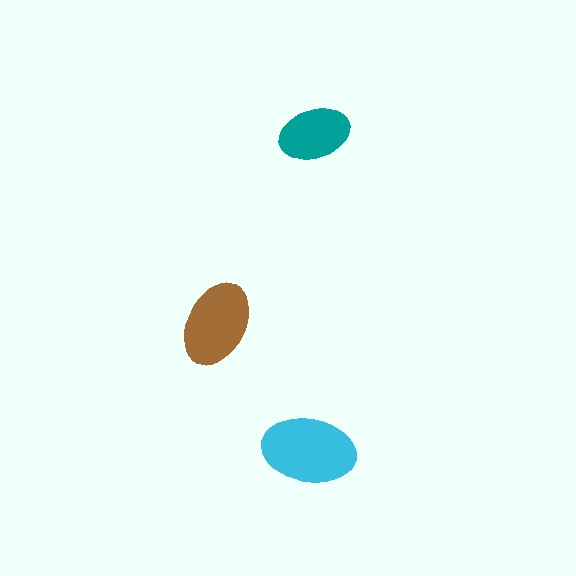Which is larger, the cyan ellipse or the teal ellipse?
The cyan one.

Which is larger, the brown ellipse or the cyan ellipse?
The cyan one.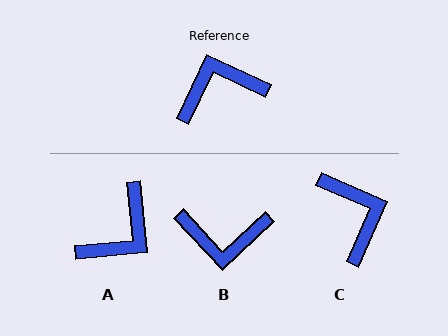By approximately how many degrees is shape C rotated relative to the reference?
Approximately 88 degrees clockwise.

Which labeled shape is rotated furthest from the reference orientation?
B, about 158 degrees away.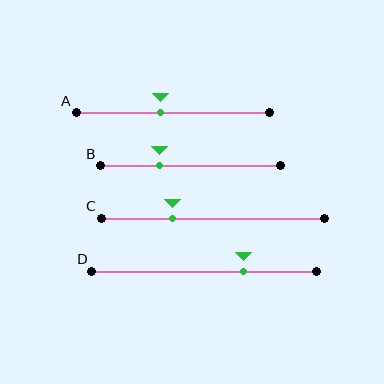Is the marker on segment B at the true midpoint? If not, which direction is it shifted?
No, the marker on segment B is shifted to the left by about 17% of the segment length.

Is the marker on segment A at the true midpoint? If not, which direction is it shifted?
No, the marker on segment A is shifted to the left by about 6% of the segment length.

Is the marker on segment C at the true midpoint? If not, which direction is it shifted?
No, the marker on segment C is shifted to the left by about 18% of the segment length.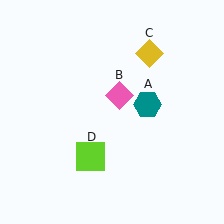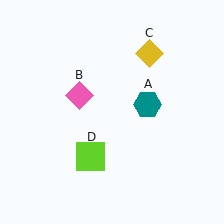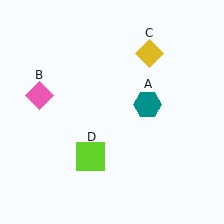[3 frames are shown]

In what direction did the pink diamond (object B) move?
The pink diamond (object B) moved left.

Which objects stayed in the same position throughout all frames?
Teal hexagon (object A) and yellow diamond (object C) and lime square (object D) remained stationary.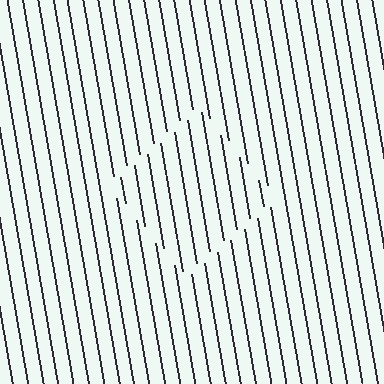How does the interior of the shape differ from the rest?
The interior of the shape contains the same grating, shifted by half a period — the contour is defined by the phase discontinuity where line-ends from the inner and outer gratings abut.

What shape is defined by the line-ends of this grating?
An illusory square. The interior of the shape contains the same grating, shifted by half a period — the contour is defined by the phase discontinuity where line-ends from the inner and outer gratings abut.